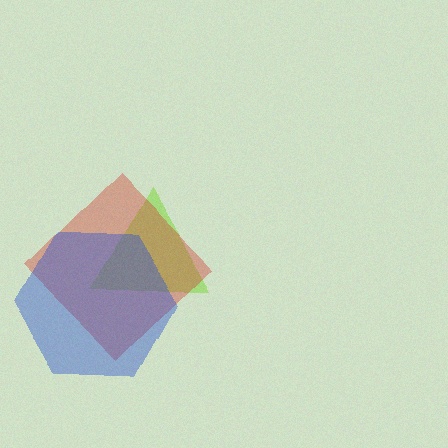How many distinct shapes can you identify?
There are 3 distinct shapes: a lime triangle, a red diamond, a blue hexagon.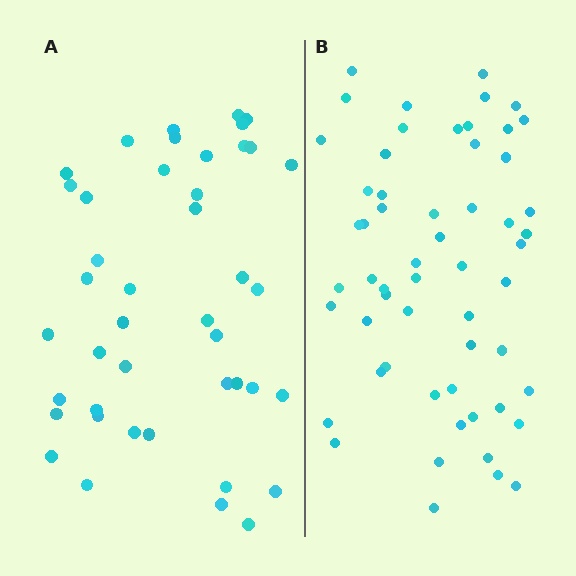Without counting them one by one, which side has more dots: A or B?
Region B (the right region) has more dots.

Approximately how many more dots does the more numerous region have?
Region B has approximately 15 more dots than region A.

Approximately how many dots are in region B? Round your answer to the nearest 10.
About 60 dots. (The exact count is 57, which rounds to 60.)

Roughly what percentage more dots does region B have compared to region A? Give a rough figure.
About 35% more.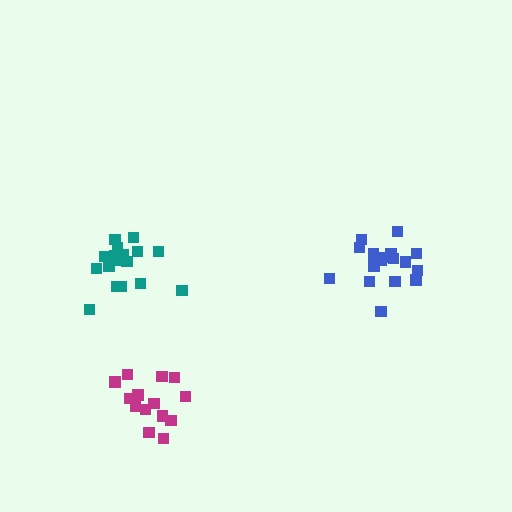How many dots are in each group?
Group 1: 17 dots, Group 2: 18 dots, Group 3: 14 dots (49 total).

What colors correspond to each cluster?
The clusters are colored: blue, teal, magenta.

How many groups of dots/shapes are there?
There are 3 groups.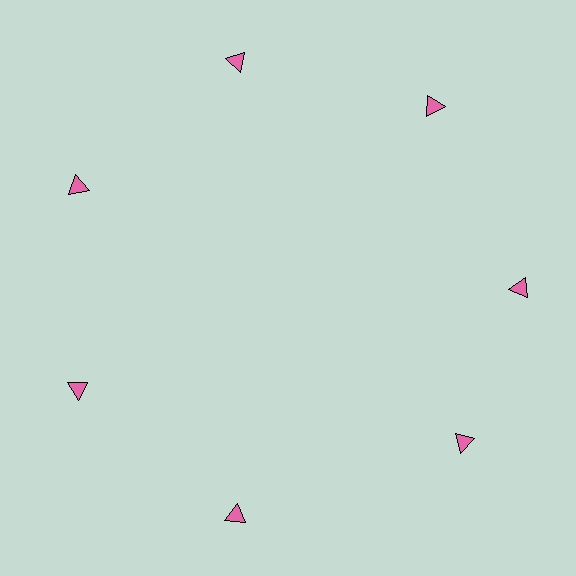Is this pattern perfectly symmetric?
No. The 7 pink triangles are arranged in a ring, but one element near the 5 o'clock position is rotated out of alignment along the ring, breaking the 7-fold rotational symmetry.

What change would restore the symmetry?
The symmetry would be restored by rotating it back into even spacing with its neighbors so that all 7 triangles sit at equal angles and equal distance from the center.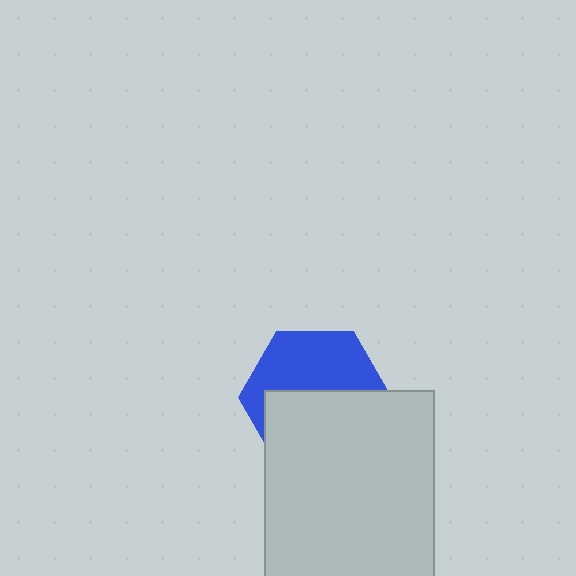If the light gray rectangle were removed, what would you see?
You would see the complete blue hexagon.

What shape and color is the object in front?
The object in front is a light gray rectangle.